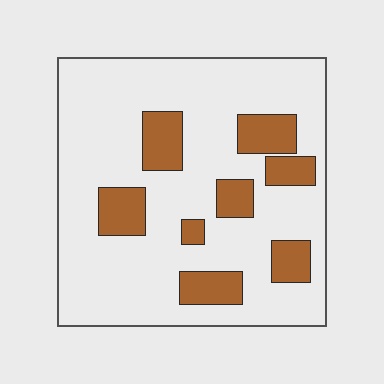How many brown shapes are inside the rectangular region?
8.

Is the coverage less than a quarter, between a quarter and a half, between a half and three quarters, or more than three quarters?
Less than a quarter.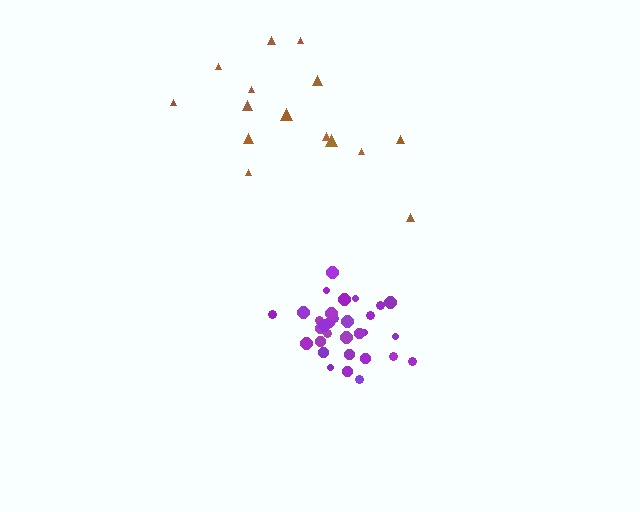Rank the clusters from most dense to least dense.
purple, brown.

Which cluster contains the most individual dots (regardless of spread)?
Purple (32).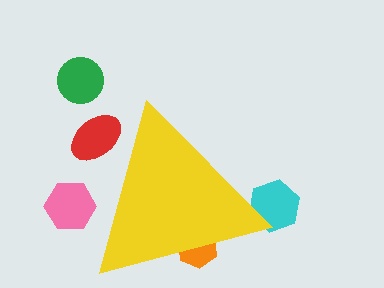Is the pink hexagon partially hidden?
Yes, the pink hexagon is partially hidden behind the yellow triangle.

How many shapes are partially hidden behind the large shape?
4 shapes are partially hidden.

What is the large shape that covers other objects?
A yellow triangle.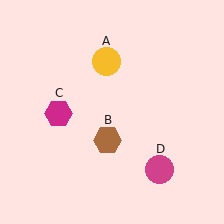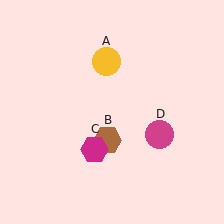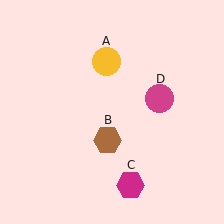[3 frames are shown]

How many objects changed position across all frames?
2 objects changed position: magenta hexagon (object C), magenta circle (object D).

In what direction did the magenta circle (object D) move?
The magenta circle (object D) moved up.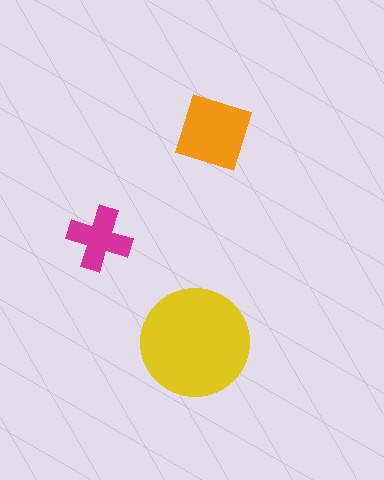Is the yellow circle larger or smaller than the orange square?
Larger.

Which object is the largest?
The yellow circle.